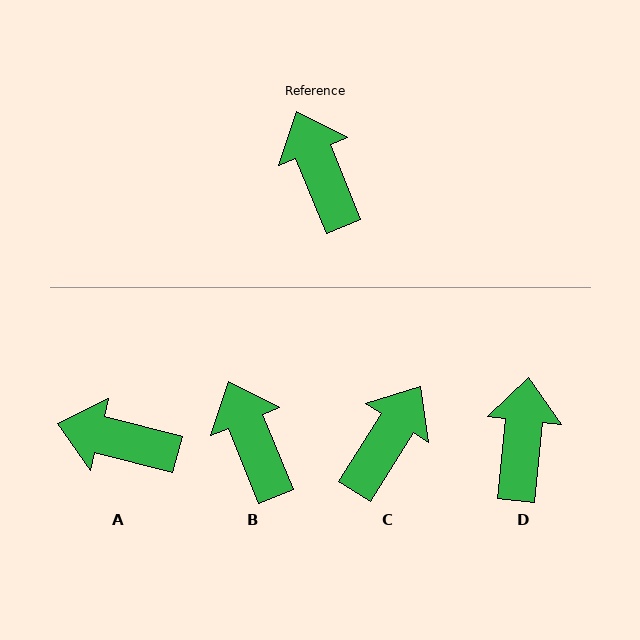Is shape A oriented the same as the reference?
No, it is off by about 53 degrees.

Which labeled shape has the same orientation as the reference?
B.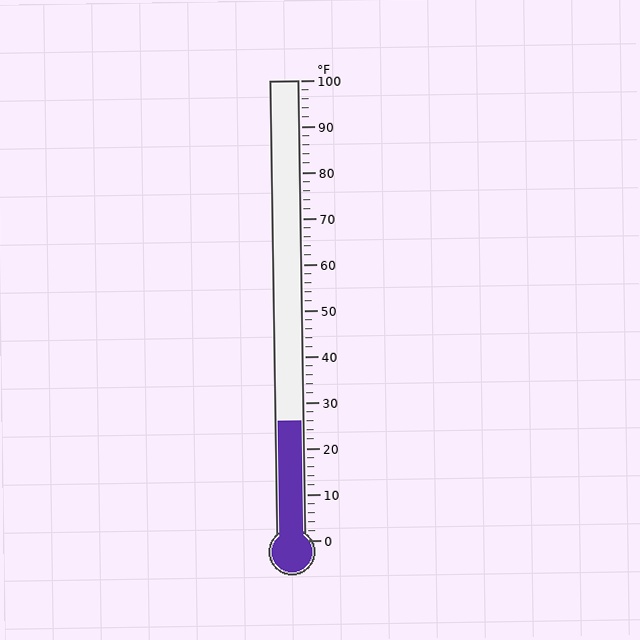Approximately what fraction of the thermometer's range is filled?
The thermometer is filled to approximately 25% of its range.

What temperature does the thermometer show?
The thermometer shows approximately 26°F.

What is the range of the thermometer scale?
The thermometer scale ranges from 0°F to 100°F.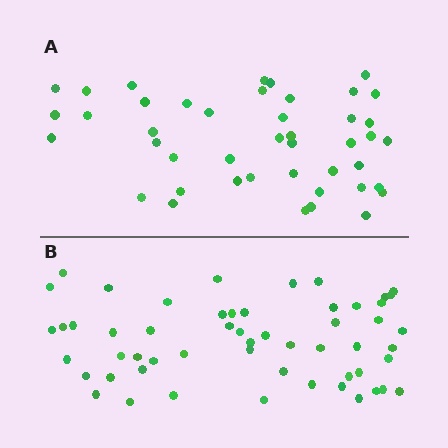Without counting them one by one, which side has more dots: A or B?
Region B (the bottom region) has more dots.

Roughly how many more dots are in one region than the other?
Region B has roughly 12 or so more dots than region A.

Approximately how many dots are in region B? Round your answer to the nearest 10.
About 60 dots. (The exact count is 55, which rounds to 60.)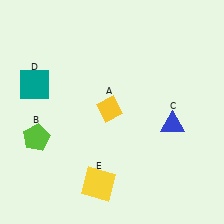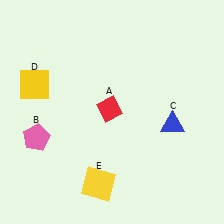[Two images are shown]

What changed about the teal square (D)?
In Image 1, D is teal. In Image 2, it changed to yellow.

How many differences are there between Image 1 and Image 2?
There are 3 differences between the two images.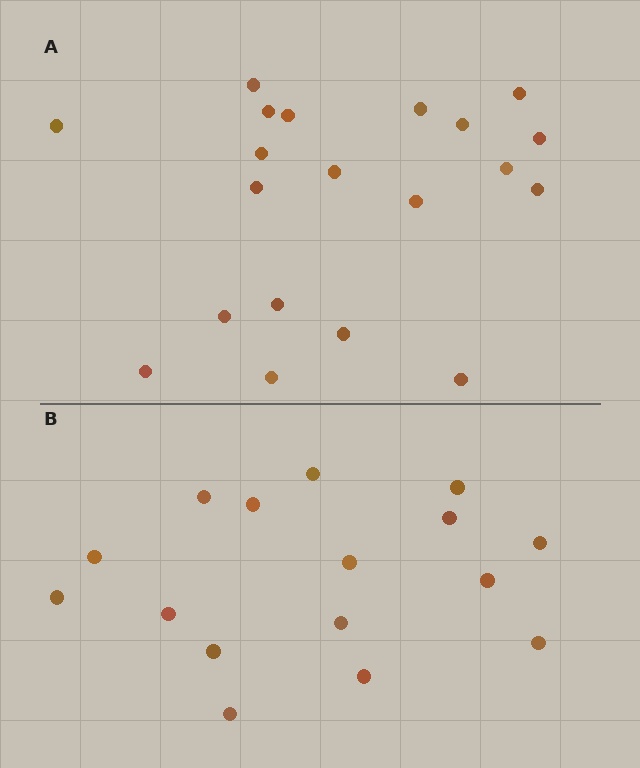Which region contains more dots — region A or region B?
Region A (the top region) has more dots.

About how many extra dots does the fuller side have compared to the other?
Region A has about 4 more dots than region B.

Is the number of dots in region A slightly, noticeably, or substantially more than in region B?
Region A has noticeably more, but not dramatically so. The ratio is roughly 1.2 to 1.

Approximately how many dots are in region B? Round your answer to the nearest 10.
About 20 dots. (The exact count is 16, which rounds to 20.)